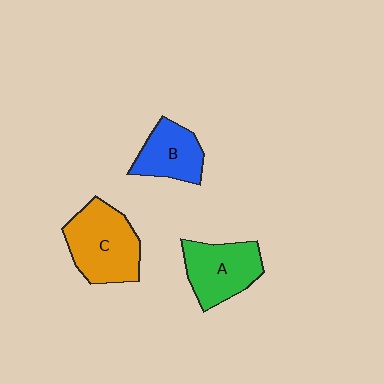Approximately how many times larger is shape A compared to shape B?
Approximately 1.3 times.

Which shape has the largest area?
Shape C (orange).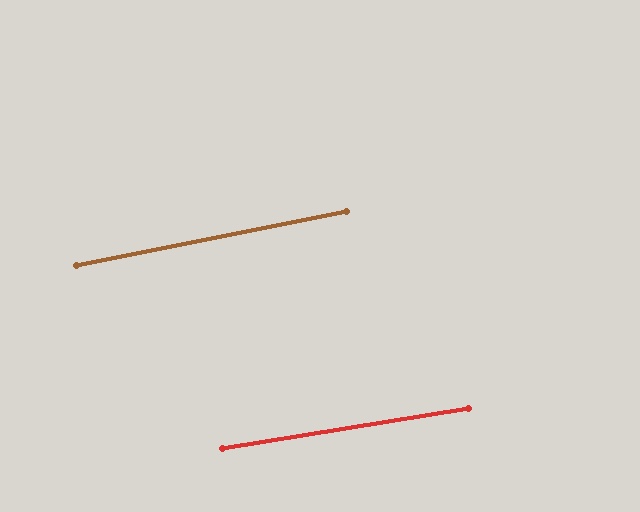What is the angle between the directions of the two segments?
Approximately 2 degrees.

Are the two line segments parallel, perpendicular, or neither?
Parallel — their directions differ by only 1.9°.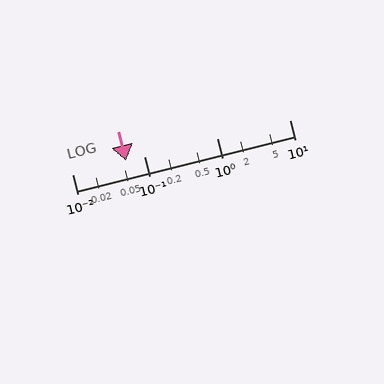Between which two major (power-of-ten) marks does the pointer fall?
The pointer is between 0.01 and 0.1.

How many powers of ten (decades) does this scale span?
The scale spans 3 decades, from 0.01 to 10.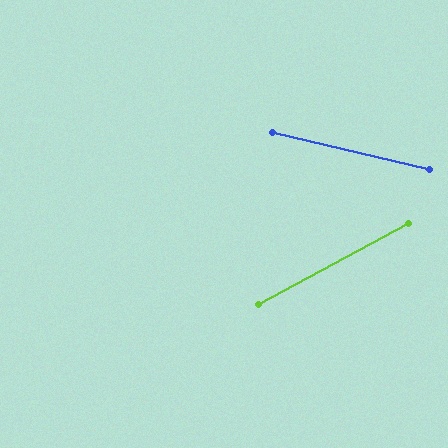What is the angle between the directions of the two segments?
Approximately 42 degrees.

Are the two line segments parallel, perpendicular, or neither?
Neither parallel nor perpendicular — they differ by about 42°.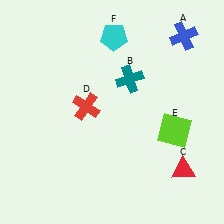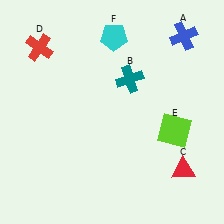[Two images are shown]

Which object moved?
The red cross (D) moved up.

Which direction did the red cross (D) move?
The red cross (D) moved up.